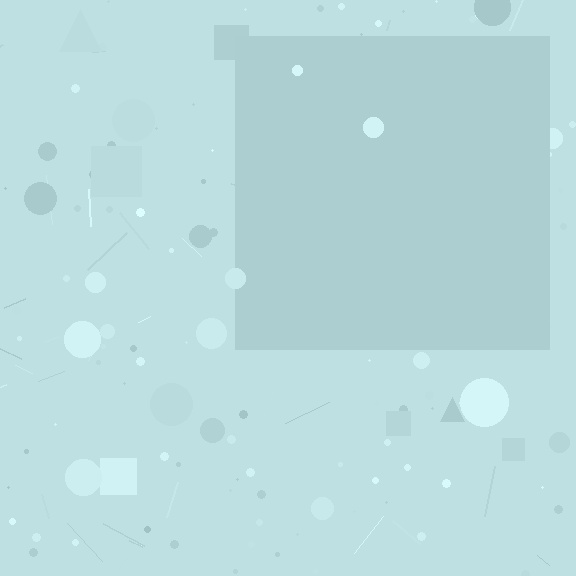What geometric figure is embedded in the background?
A square is embedded in the background.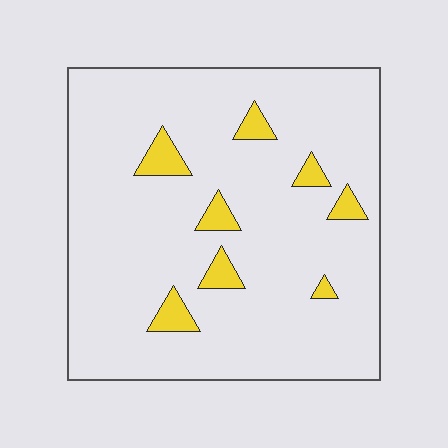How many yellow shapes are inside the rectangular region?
8.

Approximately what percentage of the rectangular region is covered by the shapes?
Approximately 10%.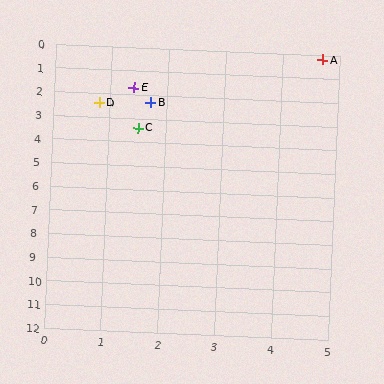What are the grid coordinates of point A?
Point A is at approximately (4.7, 0.2).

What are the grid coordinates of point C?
Point C is at approximately (1.5, 3.4).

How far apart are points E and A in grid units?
Points E and A are about 3.6 grid units apart.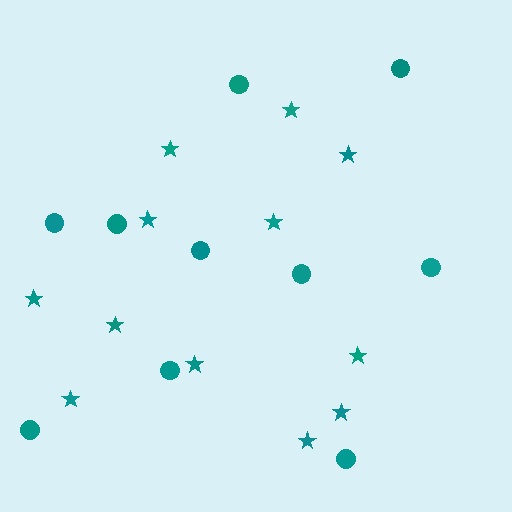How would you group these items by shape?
There are 2 groups: one group of stars (12) and one group of circles (10).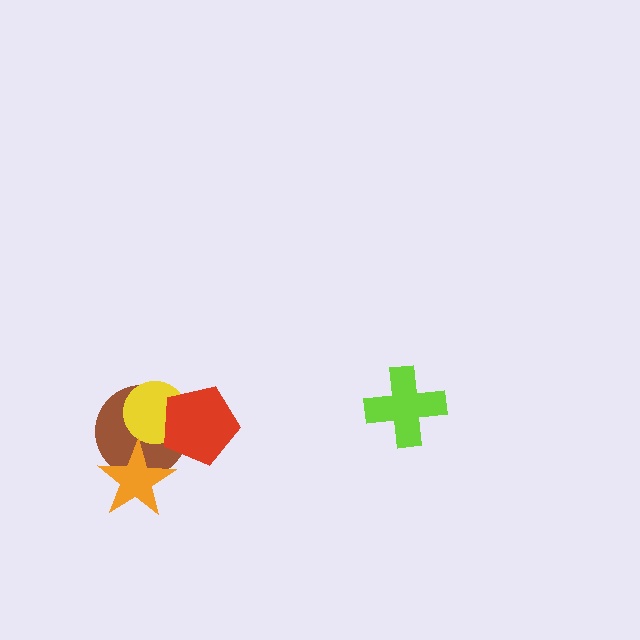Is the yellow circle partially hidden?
Yes, it is partially covered by another shape.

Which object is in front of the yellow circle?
The red pentagon is in front of the yellow circle.